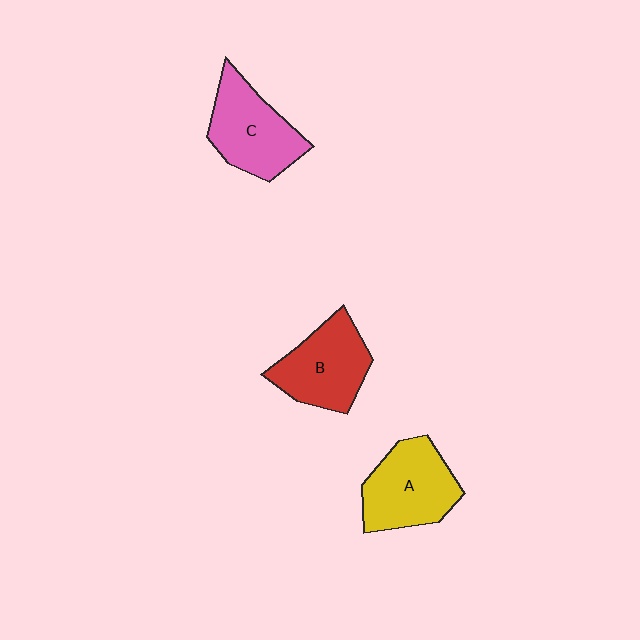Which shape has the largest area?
Shape A (yellow).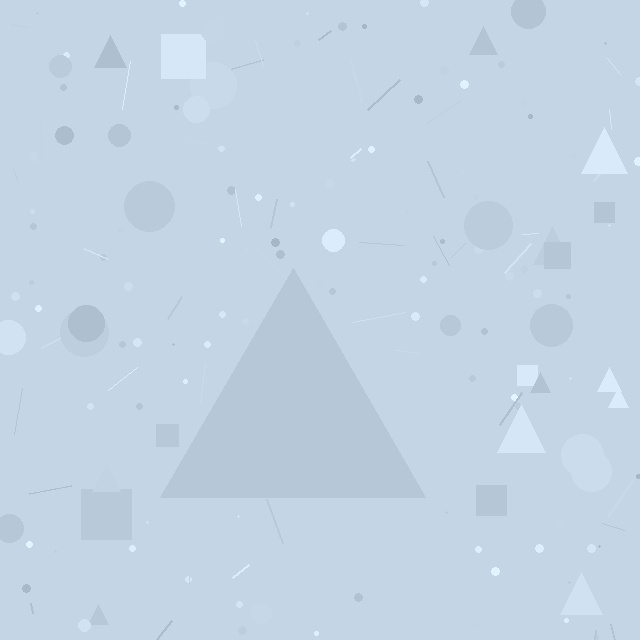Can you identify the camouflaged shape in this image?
The camouflaged shape is a triangle.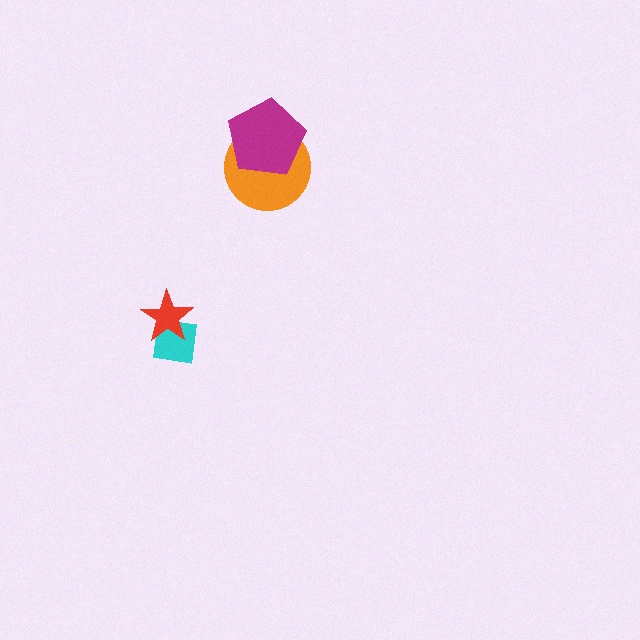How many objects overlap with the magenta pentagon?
1 object overlaps with the magenta pentagon.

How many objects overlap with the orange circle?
1 object overlaps with the orange circle.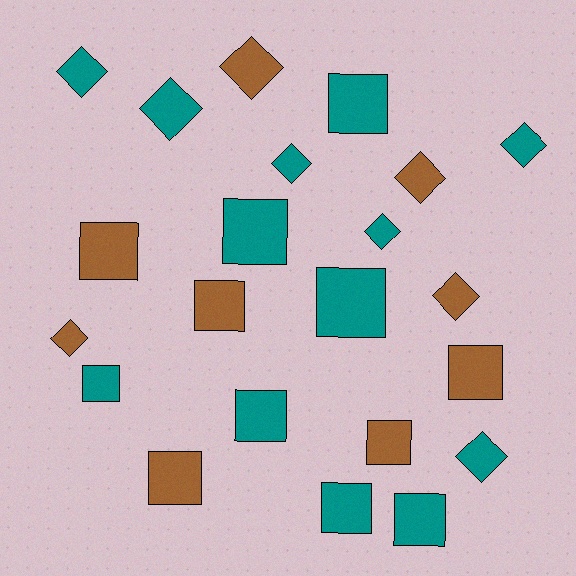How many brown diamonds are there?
There are 4 brown diamonds.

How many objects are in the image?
There are 22 objects.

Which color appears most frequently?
Teal, with 13 objects.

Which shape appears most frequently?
Square, with 12 objects.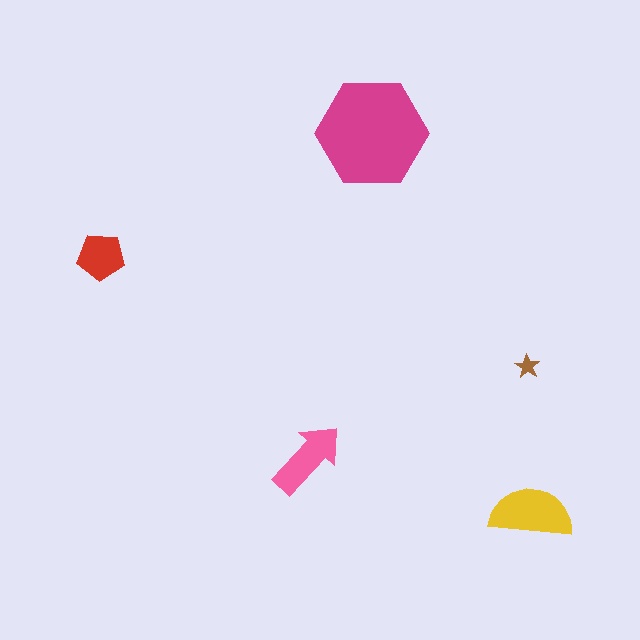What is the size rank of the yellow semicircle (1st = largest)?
2nd.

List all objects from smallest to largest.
The brown star, the red pentagon, the pink arrow, the yellow semicircle, the magenta hexagon.